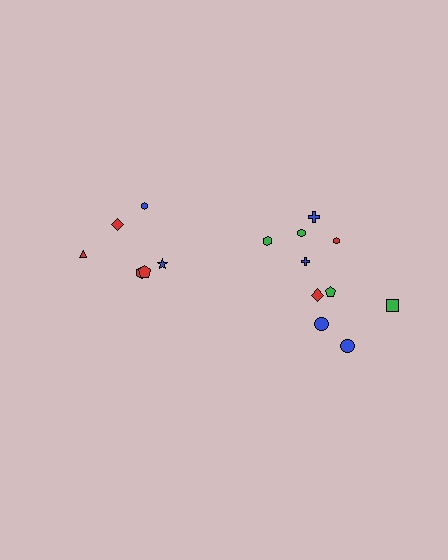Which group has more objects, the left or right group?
The right group.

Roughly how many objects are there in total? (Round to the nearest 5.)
Roughly 15 objects in total.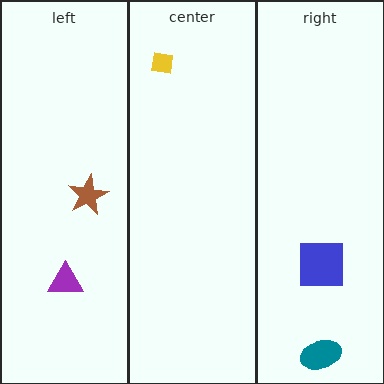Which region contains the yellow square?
The center region.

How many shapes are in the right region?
2.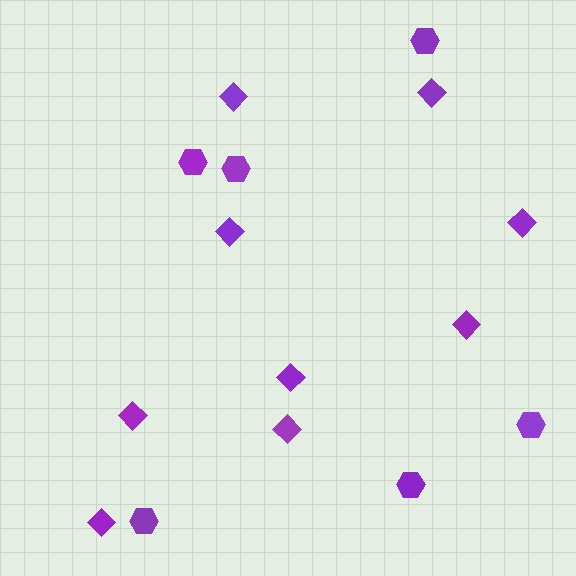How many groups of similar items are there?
There are 2 groups: one group of diamonds (9) and one group of hexagons (6).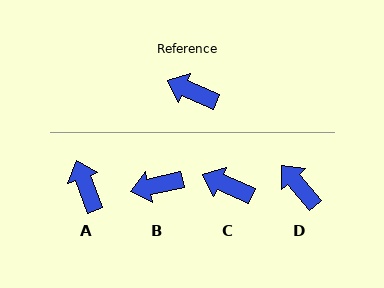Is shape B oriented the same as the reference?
No, it is off by about 36 degrees.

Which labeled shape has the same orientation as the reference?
C.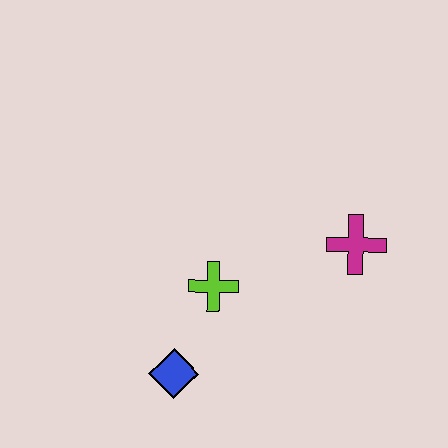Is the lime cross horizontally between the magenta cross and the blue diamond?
Yes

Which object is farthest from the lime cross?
The magenta cross is farthest from the lime cross.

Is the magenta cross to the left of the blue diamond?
No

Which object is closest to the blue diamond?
The lime cross is closest to the blue diamond.